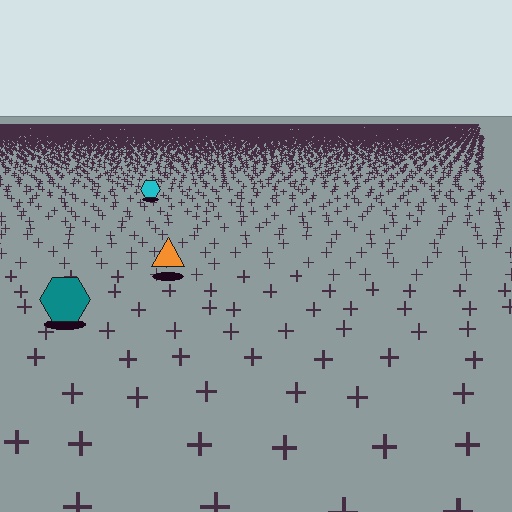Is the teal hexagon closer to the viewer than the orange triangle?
Yes. The teal hexagon is closer — you can tell from the texture gradient: the ground texture is coarser near it.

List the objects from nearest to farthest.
From nearest to farthest: the teal hexagon, the orange triangle, the cyan hexagon.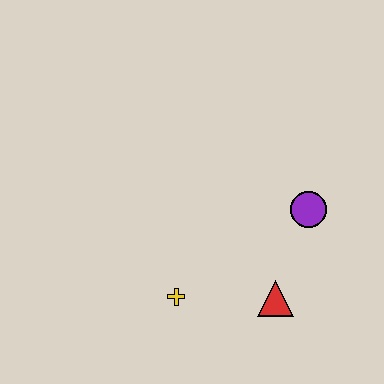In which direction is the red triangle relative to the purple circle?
The red triangle is below the purple circle.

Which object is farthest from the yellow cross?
The purple circle is farthest from the yellow cross.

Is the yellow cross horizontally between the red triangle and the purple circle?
No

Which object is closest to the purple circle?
The red triangle is closest to the purple circle.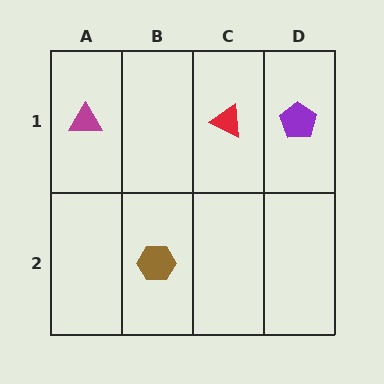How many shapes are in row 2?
1 shape.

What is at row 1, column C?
A red triangle.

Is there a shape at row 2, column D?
No, that cell is empty.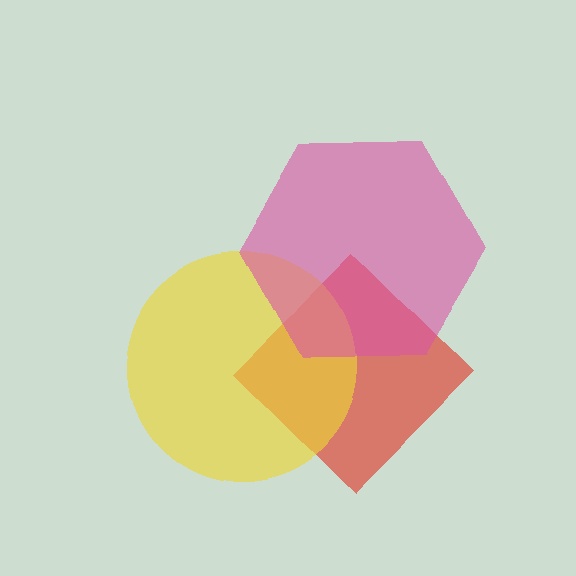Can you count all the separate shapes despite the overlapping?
Yes, there are 3 separate shapes.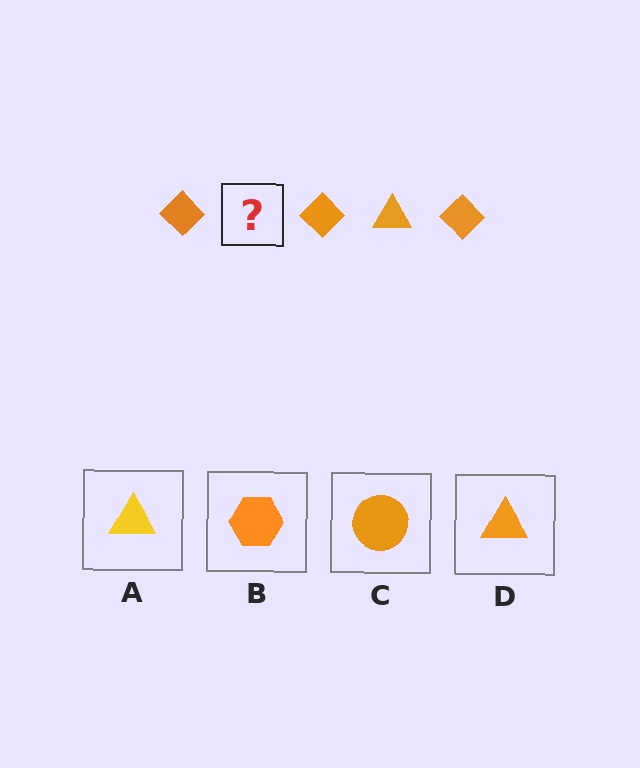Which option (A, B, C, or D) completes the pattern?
D.